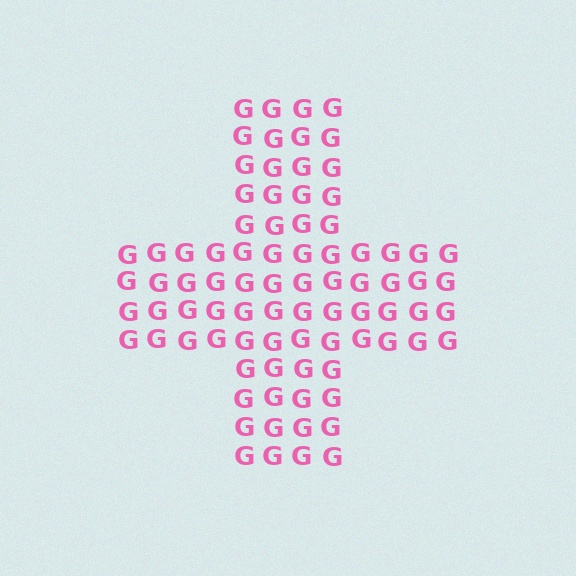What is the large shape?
The large shape is a cross.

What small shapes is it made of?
It is made of small letter G's.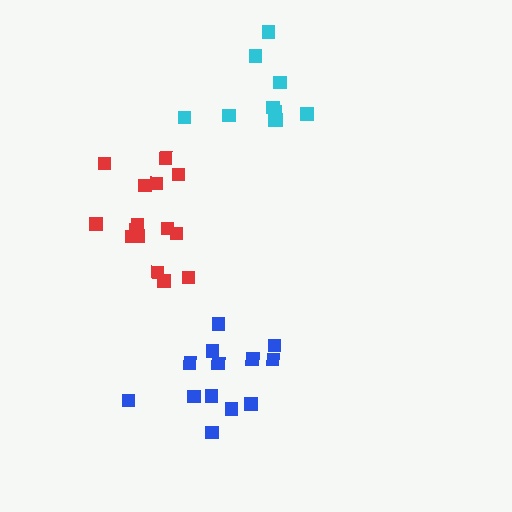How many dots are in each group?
Group 1: 15 dots, Group 2: 10 dots, Group 3: 13 dots (38 total).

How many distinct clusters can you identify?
There are 3 distinct clusters.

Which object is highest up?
The cyan cluster is topmost.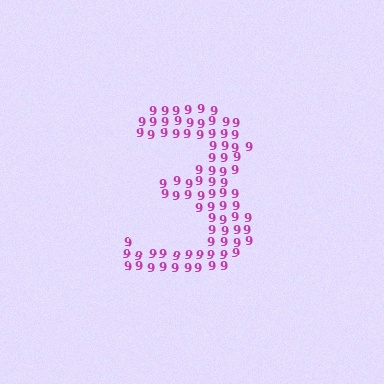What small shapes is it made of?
It is made of small digit 9's.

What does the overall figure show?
The overall figure shows the digit 3.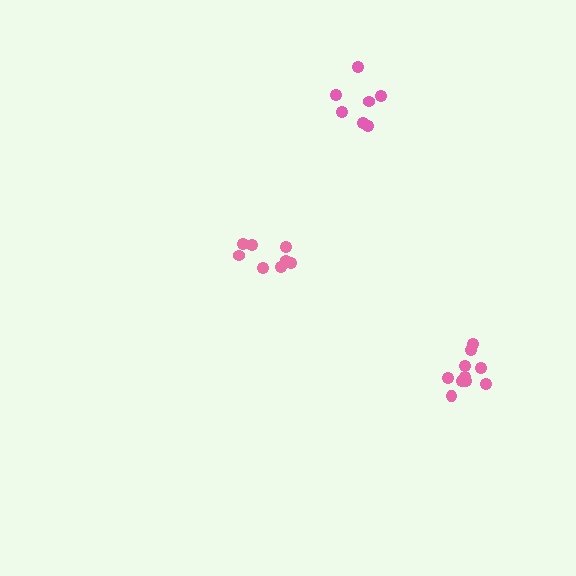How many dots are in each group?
Group 1: 7 dots, Group 2: 10 dots, Group 3: 8 dots (25 total).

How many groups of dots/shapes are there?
There are 3 groups.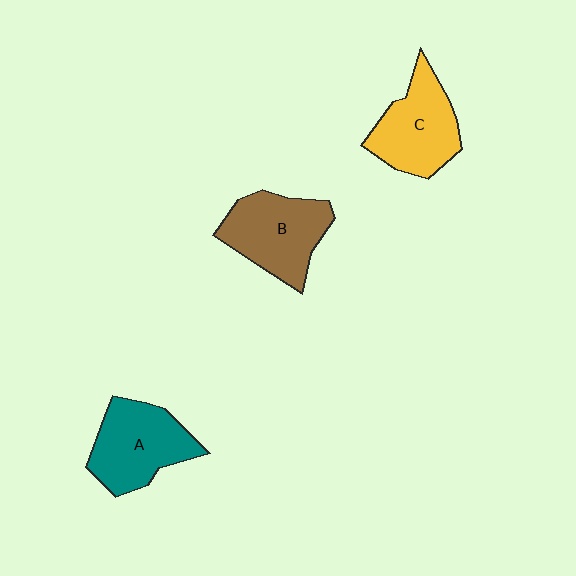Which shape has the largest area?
Shape B (brown).